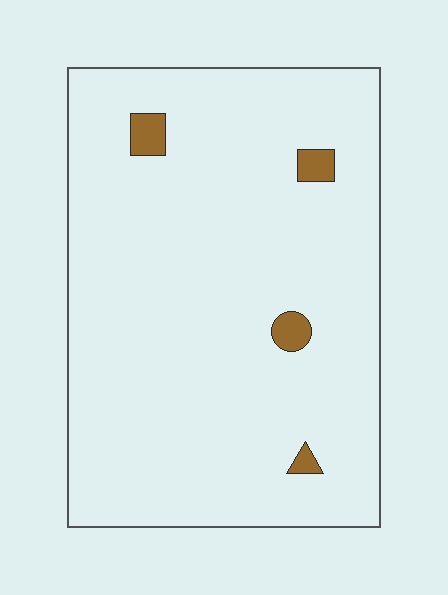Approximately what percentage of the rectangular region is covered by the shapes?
Approximately 5%.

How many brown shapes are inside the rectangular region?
4.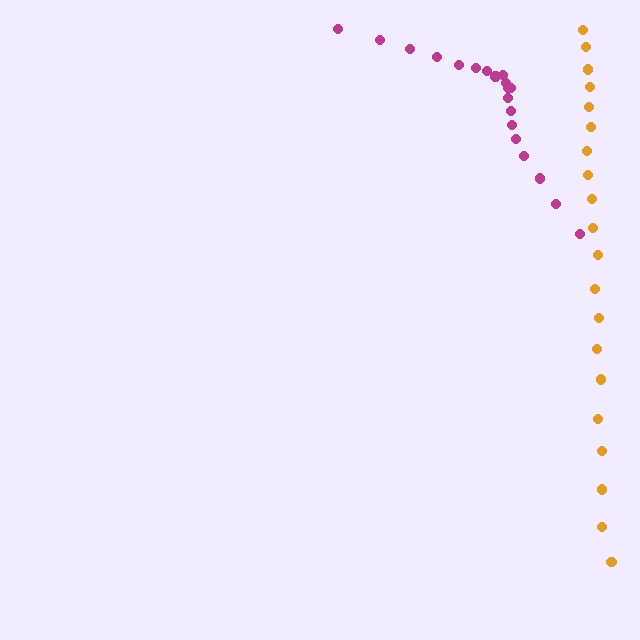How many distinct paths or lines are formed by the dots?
There are 2 distinct paths.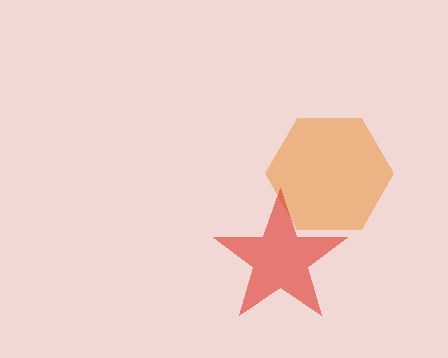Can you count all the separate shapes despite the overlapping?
Yes, there are 2 separate shapes.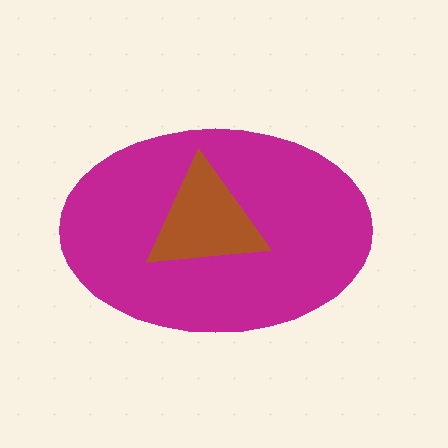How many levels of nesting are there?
2.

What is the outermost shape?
The magenta ellipse.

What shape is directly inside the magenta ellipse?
The brown triangle.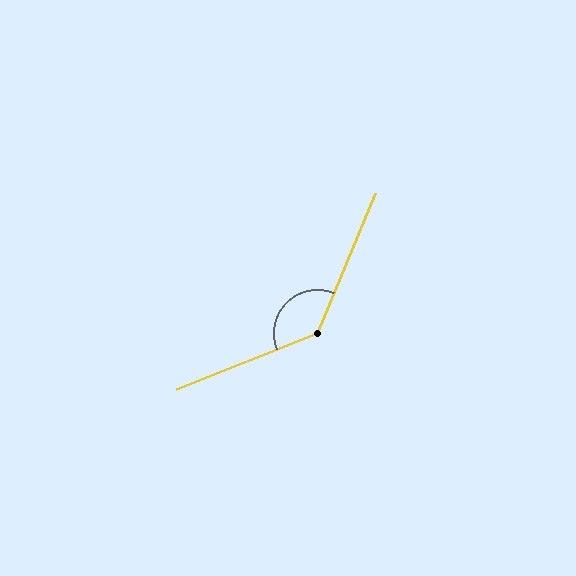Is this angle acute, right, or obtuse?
It is obtuse.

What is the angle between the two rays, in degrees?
Approximately 134 degrees.